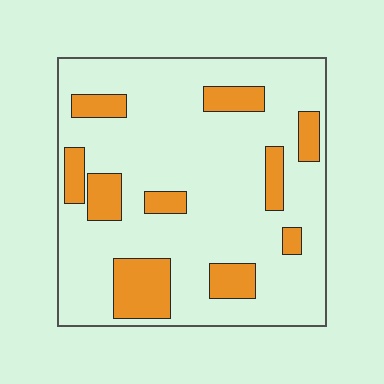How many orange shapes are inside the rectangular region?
10.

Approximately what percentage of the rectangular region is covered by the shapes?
Approximately 20%.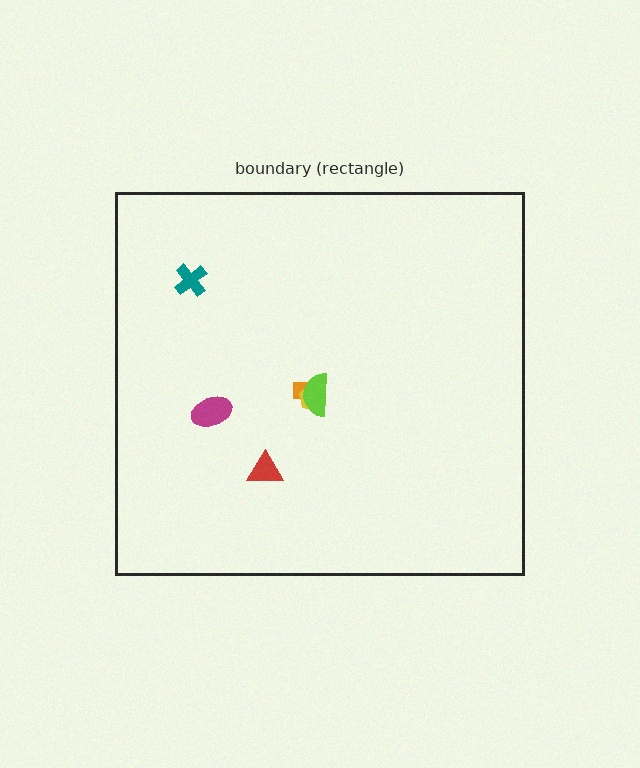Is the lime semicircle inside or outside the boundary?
Inside.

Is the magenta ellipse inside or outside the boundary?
Inside.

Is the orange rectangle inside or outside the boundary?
Inside.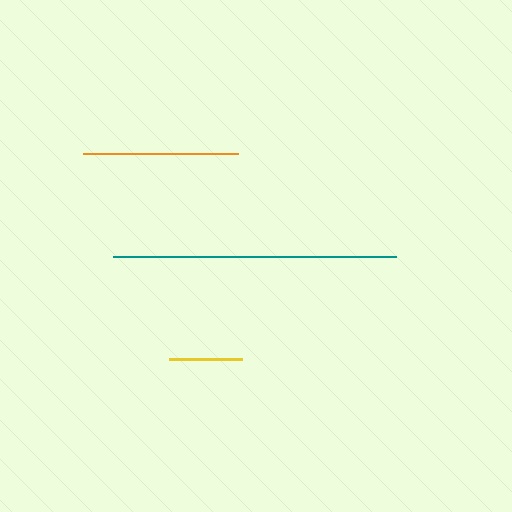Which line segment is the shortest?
The yellow line is the shortest at approximately 73 pixels.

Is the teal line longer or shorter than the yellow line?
The teal line is longer than the yellow line.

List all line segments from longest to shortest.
From longest to shortest: teal, orange, yellow.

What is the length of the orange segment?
The orange segment is approximately 155 pixels long.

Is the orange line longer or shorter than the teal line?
The teal line is longer than the orange line.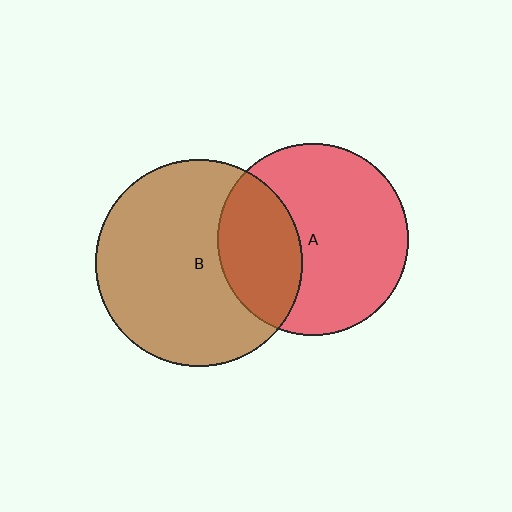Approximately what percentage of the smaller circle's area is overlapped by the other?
Approximately 35%.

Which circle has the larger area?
Circle B (brown).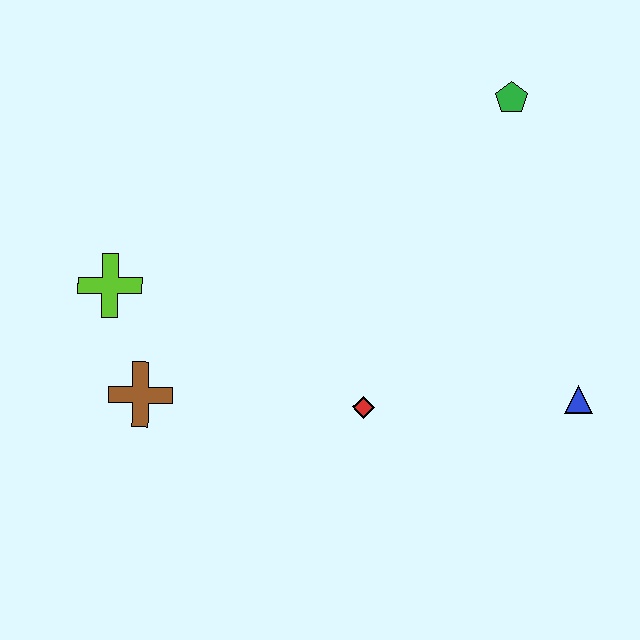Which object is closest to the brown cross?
The lime cross is closest to the brown cross.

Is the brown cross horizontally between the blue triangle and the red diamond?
No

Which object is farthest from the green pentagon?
The brown cross is farthest from the green pentagon.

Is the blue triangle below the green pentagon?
Yes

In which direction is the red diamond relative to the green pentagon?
The red diamond is below the green pentagon.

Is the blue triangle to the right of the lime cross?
Yes